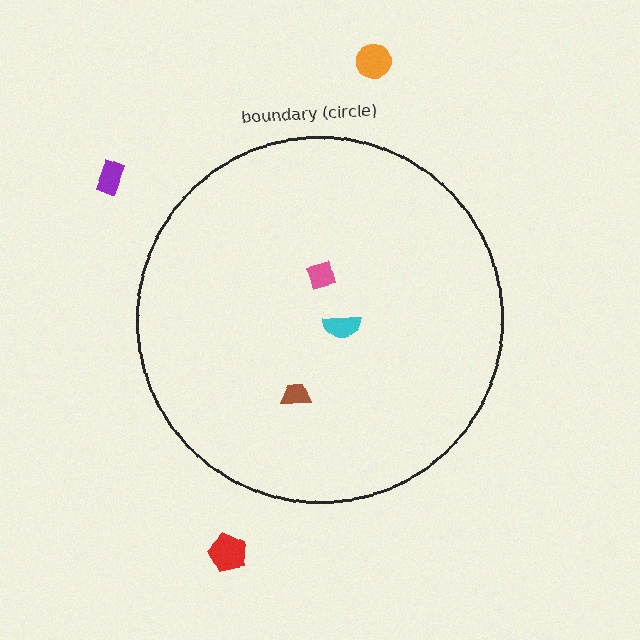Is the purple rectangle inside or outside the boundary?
Outside.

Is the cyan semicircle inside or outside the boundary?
Inside.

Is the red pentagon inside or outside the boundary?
Outside.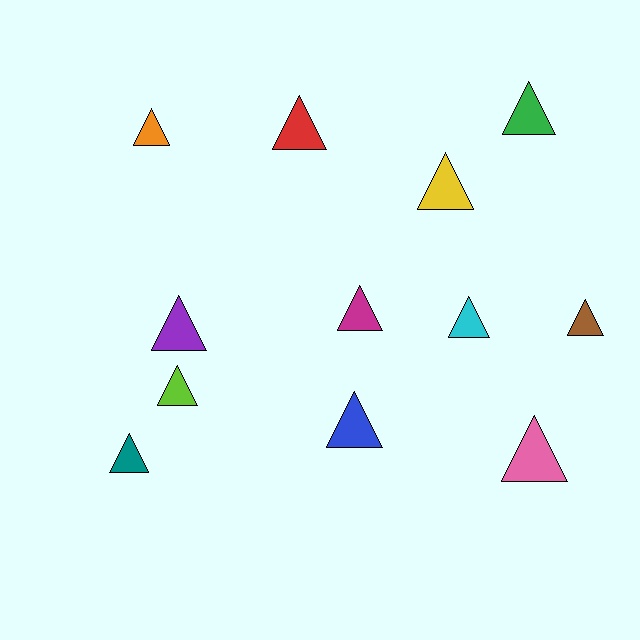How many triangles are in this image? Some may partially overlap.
There are 12 triangles.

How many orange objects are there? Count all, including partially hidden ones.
There is 1 orange object.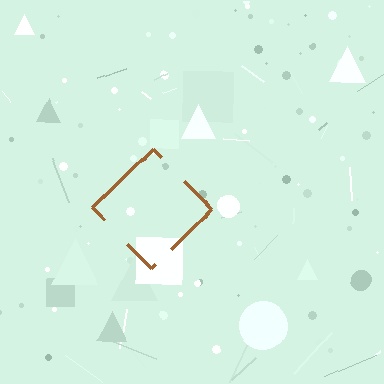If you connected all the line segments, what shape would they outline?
They would outline a diamond.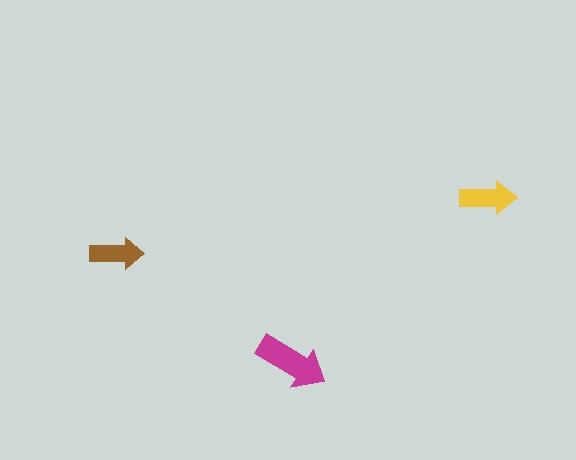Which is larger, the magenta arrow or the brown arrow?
The magenta one.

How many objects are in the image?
There are 3 objects in the image.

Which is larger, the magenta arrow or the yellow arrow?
The magenta one.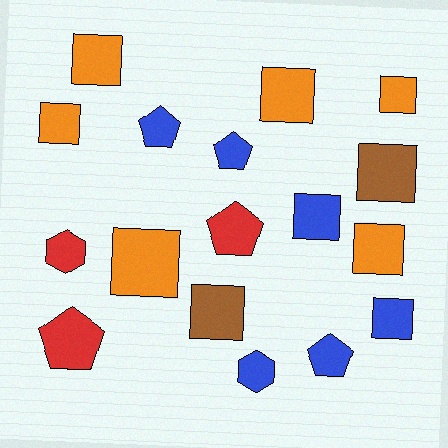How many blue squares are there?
There are 2 blue squares.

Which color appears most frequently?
Blue, with 6 objects.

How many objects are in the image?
There are 17 objects.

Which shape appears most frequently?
Square, with 10 objects.